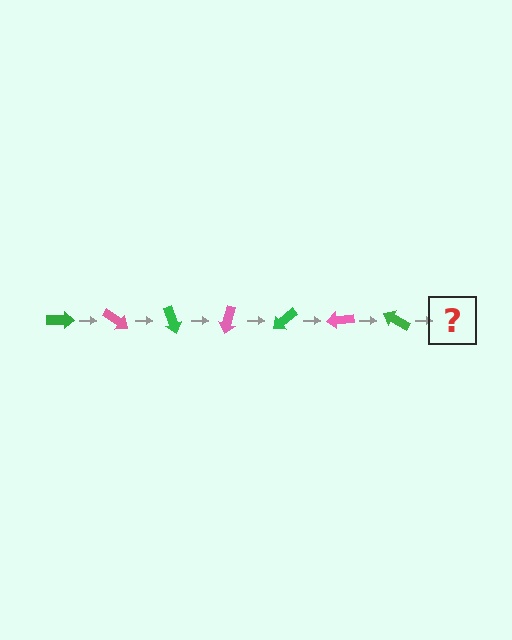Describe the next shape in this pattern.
It should be a pink arrow, rotated 245 degrees from the start.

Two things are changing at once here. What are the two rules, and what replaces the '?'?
The two rules are that it rotates 35 degrees each step and the color cycles through green and pink. The '?' should be a pink arrow, rotated 245 degrees from the start.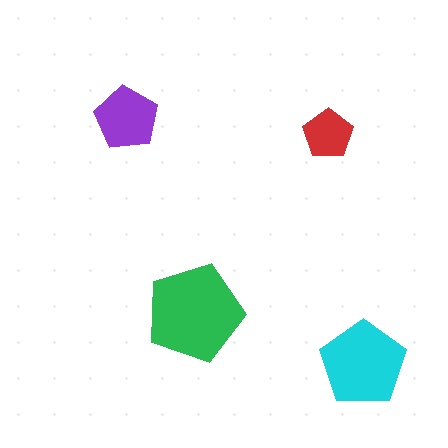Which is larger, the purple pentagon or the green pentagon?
The green one.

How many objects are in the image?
There are 4 objects in the image.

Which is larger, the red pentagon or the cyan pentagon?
The cyan one.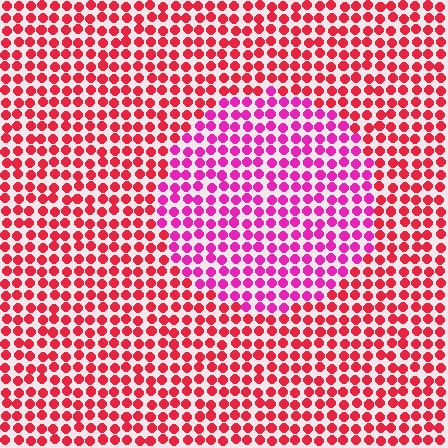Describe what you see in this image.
The image is filled with small red elements in a uniform arrangement. A circle-shaped region is visible where the elements are tinted to a slightly different hue, forming a subtle color boundary.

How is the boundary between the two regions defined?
The boundary is defined purely by a slight shift in hue (about 37 degrees). Spacing, size, and orientation are identical on both sides.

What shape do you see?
I see a circle.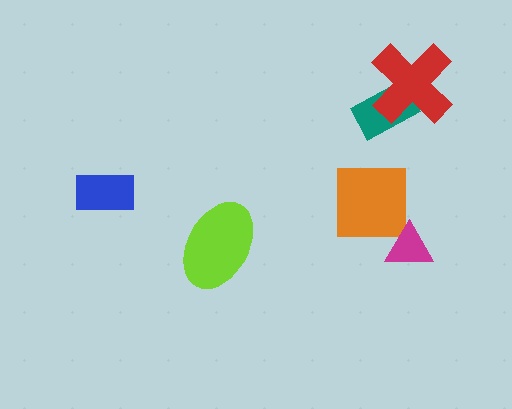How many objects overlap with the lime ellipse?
0 objects overlap with the lime ellipse.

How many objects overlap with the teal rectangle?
1 object overlaps with the teal rectangle.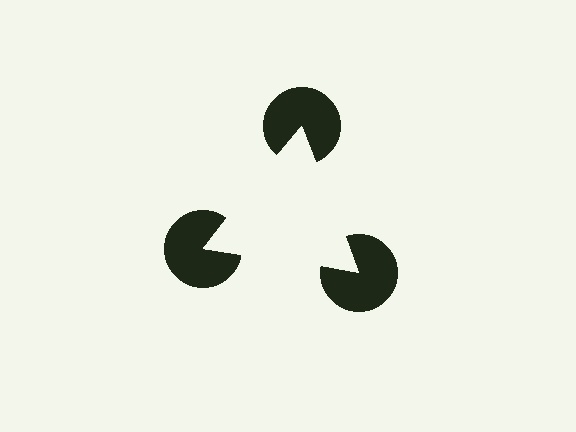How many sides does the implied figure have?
3 sides.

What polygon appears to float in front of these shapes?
An illusory triangle — its edges are inferred from the aligned wedge cuts in the pac-man discs, not physically drawn.